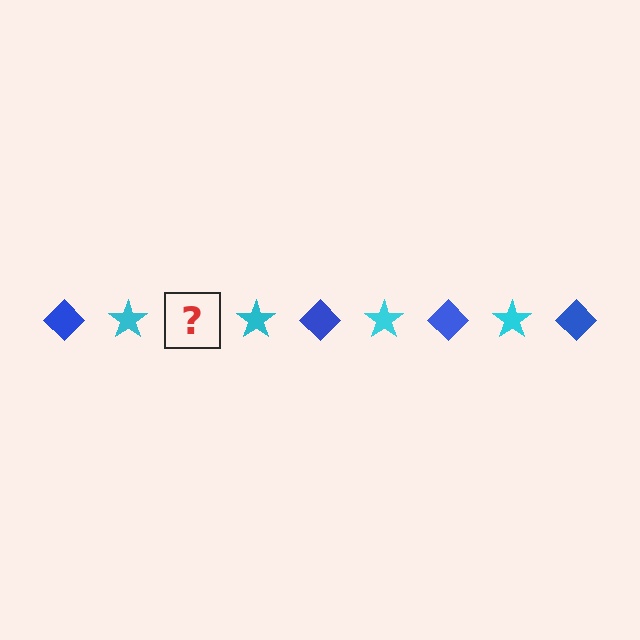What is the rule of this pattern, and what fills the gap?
The rule is that the pattern alternates between blue diamond and cyan star. The gap should be filled with a blue diamond.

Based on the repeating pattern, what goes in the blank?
The blank should be a blue diamond.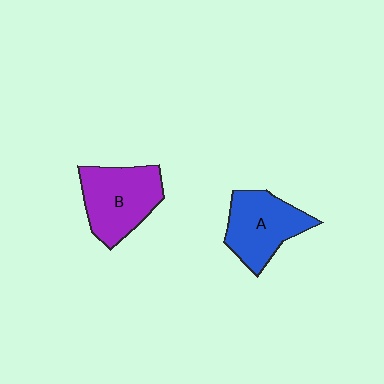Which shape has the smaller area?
Shape A (blue).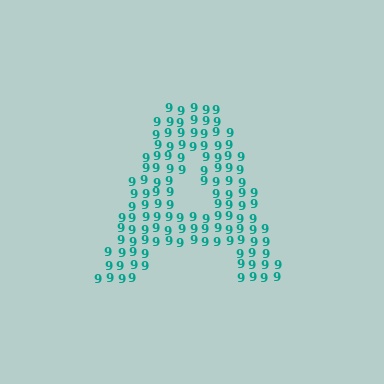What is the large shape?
The large shape is the letter A.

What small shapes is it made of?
It is made of small digit 9's.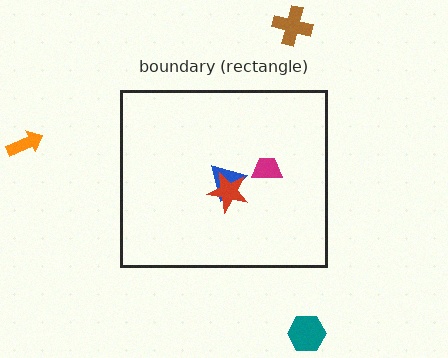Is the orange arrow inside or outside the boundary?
Outside.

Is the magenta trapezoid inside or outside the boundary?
Inside.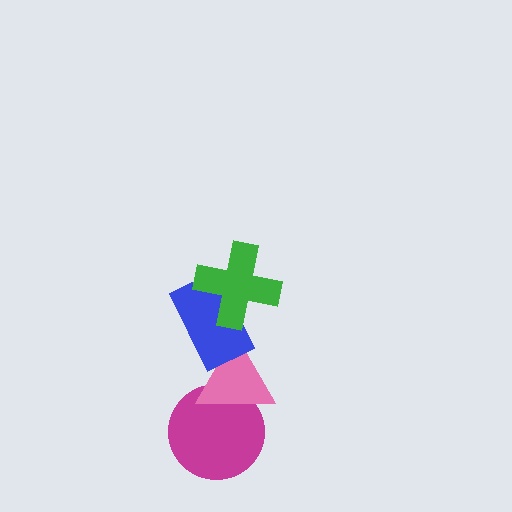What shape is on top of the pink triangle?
The blue rectangle is on top of the pink triangle.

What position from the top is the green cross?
The green cross is 1st from the top.